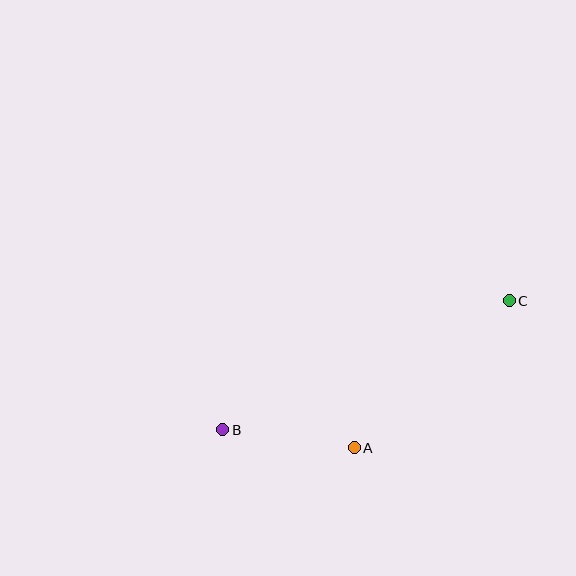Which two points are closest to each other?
Points A and B are closest to each other.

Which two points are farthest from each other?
Points B and C are farthest from each other.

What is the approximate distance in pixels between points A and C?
The distance between A and C is approximately 213 pixels.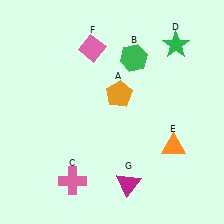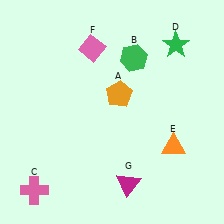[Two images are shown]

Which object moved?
The pink cross (C) moved left.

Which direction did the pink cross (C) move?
The pink cross (C) moved left.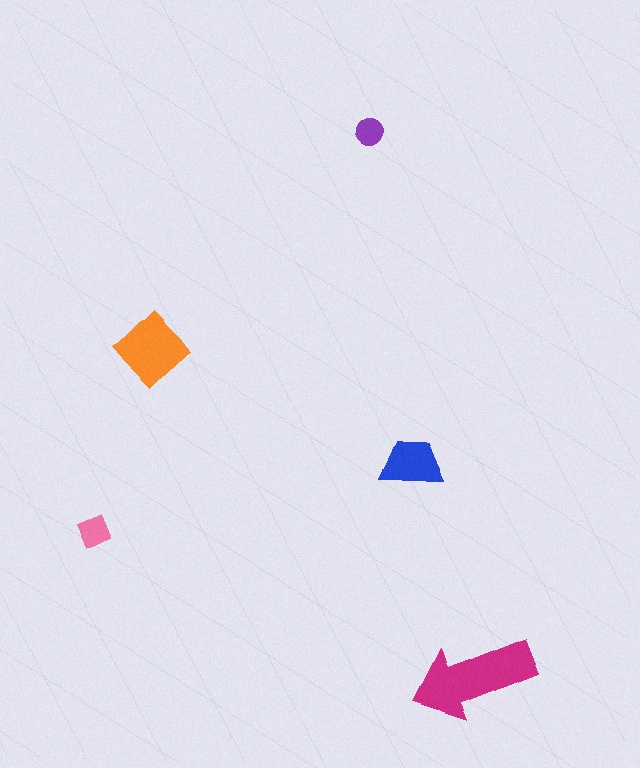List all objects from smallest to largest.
The purple circle, the pink square, the blue trapezoid, the orange diamond, the magenta arrow.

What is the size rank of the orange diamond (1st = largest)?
2nd.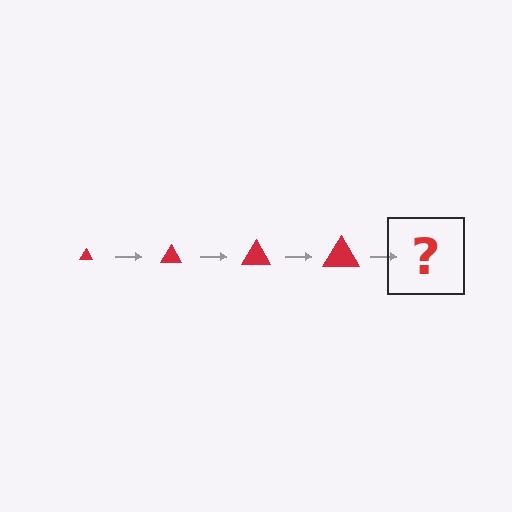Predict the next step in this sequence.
The next step is a red triangle, larger than the previous one.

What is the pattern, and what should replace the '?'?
The pattern is that the triangle gets progressively larger each step. The '?' should be a red triangle, larger than the previous one.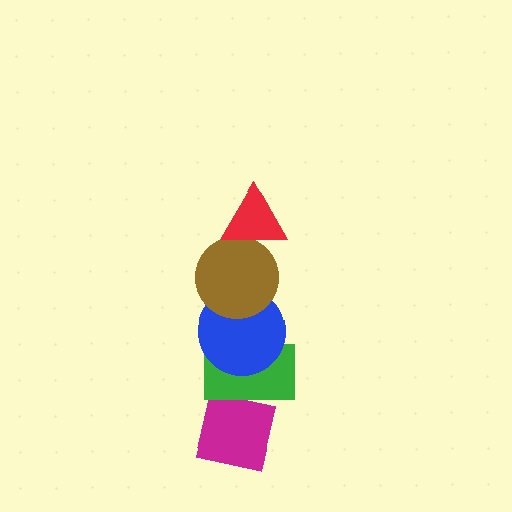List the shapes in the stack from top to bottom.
From top to bottom: the red triangle, the brown circle, the blue circle, the green rectangle, the magenta square.